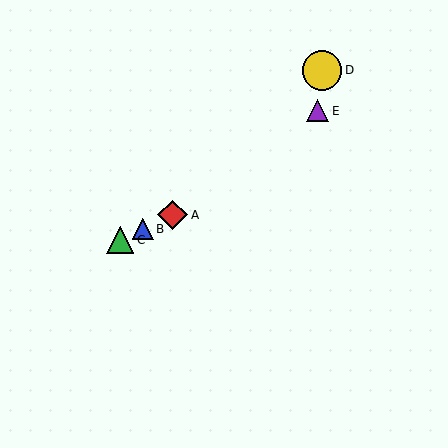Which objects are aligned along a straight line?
Objects A, B, C are aligned along a straight line.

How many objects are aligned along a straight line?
3 objects (A, B, C) are aligned along a straight line.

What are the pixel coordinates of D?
Object D is at (322, 70).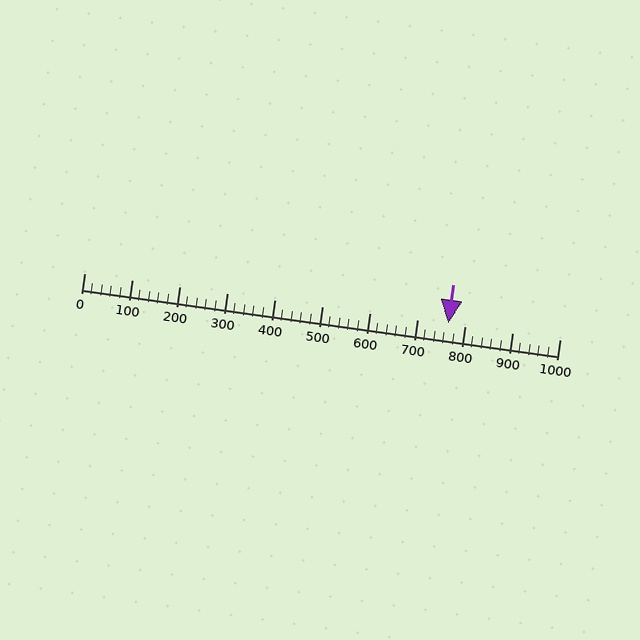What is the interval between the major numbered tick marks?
The major tick marks are spaced 100 units apart.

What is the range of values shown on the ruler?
The ruler shows values from 0 to 1000.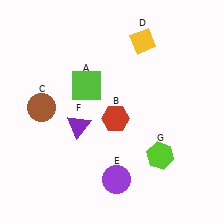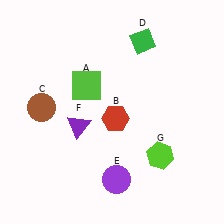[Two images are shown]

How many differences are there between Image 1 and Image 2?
There is 1 difference between the two images.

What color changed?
The diamond (D) changed from yellow in Image 1 to green in Image 2.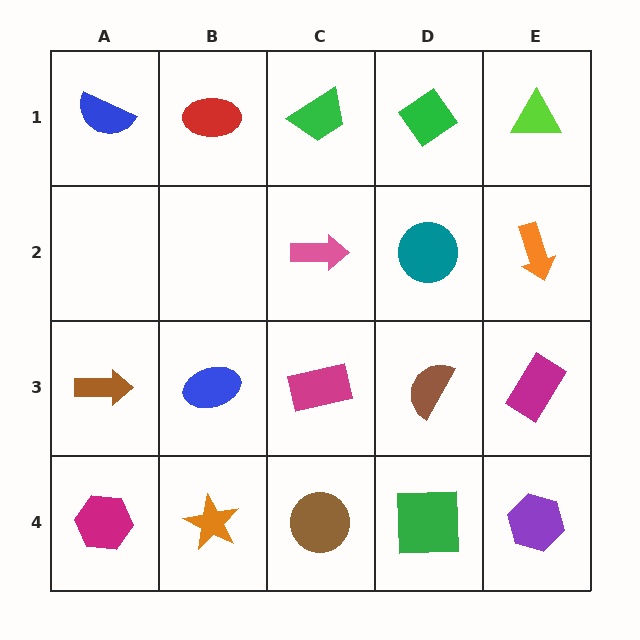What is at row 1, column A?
A blue semicircle.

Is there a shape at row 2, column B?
No, that cell is empty.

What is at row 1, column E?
A lime triangle.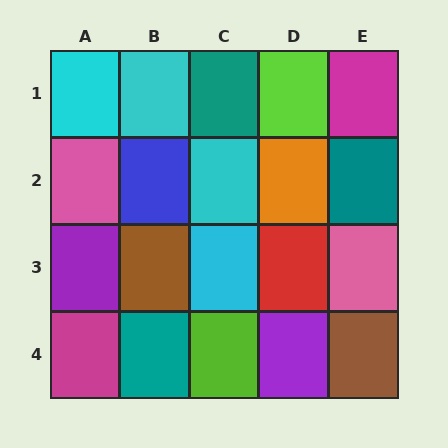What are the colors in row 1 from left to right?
Cyan, cyan, teal, lime, magenta.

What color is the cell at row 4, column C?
Lime.